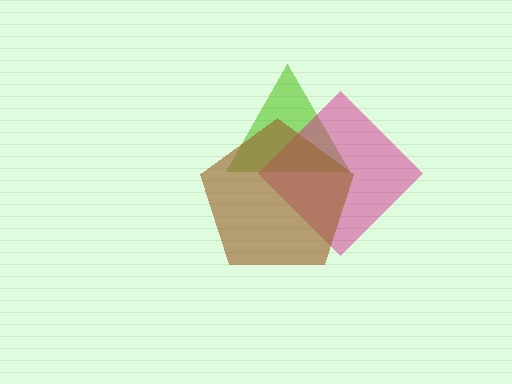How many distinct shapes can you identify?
There are 3 distinct shapes: a lime triangle, a magenta diamond, a brown pentagon.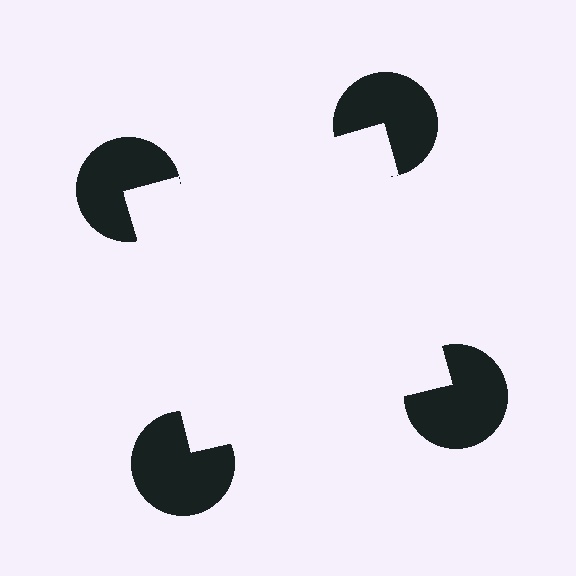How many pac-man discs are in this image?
There are 4 — one at each vertex of the illusory square.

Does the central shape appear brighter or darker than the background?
It typically appears slightly brighter than the background, even though no actual brightness change is drawn.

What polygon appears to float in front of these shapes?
An illusory square — its edges are inferred from the aligned wedge cuts in the pac-man discs, not physically drawn.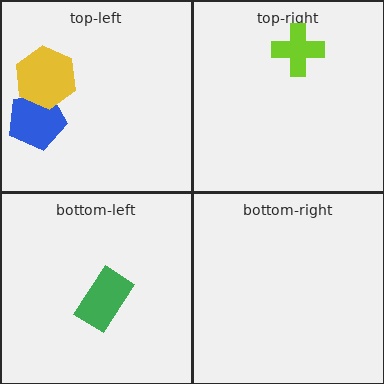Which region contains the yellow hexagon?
The top-left region.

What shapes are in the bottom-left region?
The green rectangle.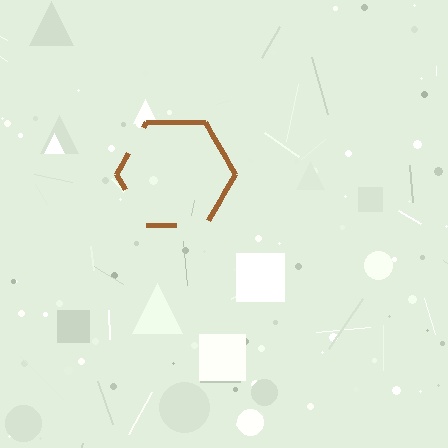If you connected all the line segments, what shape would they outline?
They would outline a hexagon.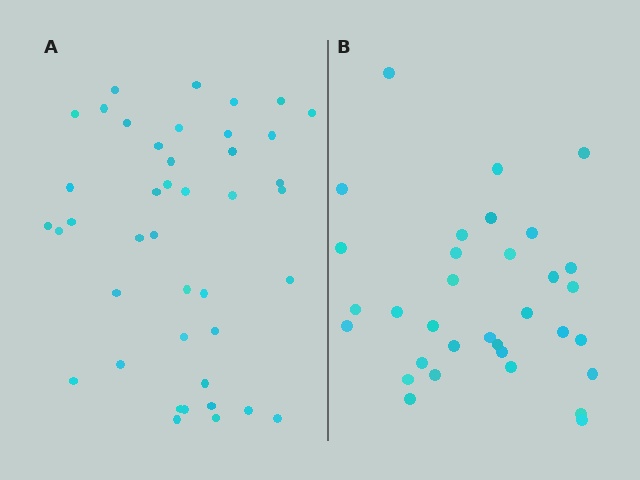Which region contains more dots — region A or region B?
Region A (the left region) has more dots.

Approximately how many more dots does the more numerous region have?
Region A has roughly 8 or so more dots than region B.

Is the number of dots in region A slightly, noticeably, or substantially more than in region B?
Region A has noticeably more, but not dramatically so. The ratio is roughly 1.3 to 1.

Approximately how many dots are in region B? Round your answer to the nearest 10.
About 30 dots. (The exact count is 33, which rounds to 30.)